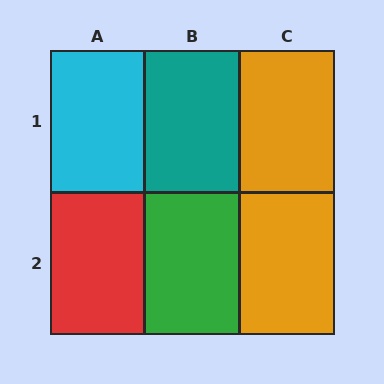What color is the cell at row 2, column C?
Orange.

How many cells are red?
1 cell is red.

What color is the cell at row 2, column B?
Green.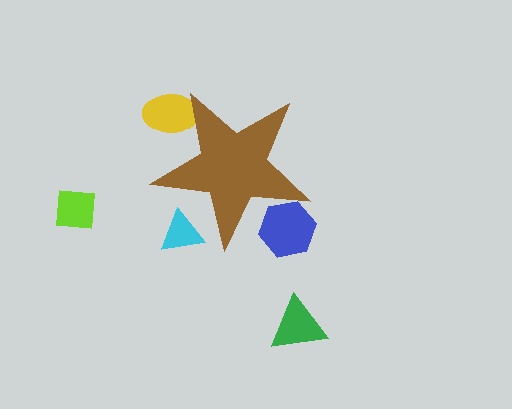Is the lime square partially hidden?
No, the lime square is fully visible.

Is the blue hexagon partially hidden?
Yes, the blue hexagon is partially hidden behind the brown star.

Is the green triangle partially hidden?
No, the green triangle is fully visible.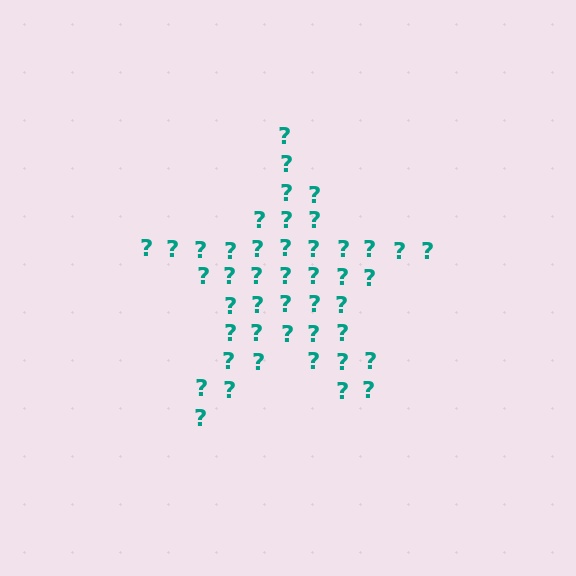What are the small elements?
The small elements are question marks.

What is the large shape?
The large shape is a star.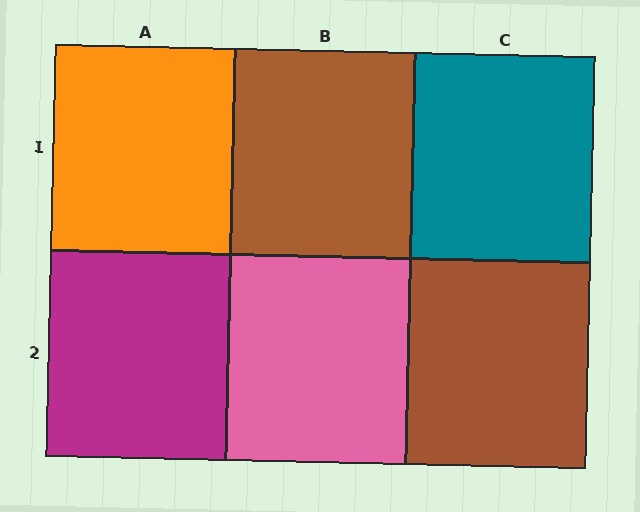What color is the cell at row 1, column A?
Orange.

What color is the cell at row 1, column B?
Brown.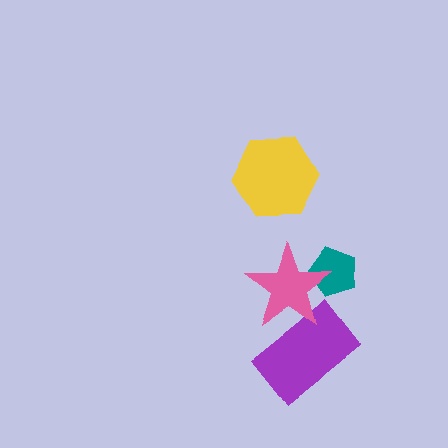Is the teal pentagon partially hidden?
Yes, it is partially covered by another shape.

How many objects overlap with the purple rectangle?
1 object overlaps with the purple rectangle.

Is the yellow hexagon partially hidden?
No, no other shape covers it.